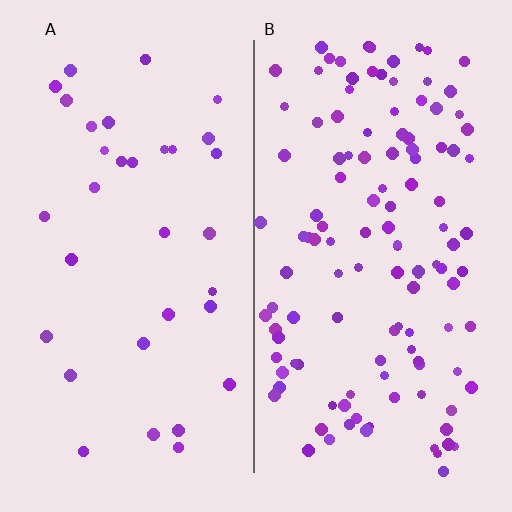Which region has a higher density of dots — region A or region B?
B (the right).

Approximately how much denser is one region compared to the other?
Approximately 3.7× — region B over region A.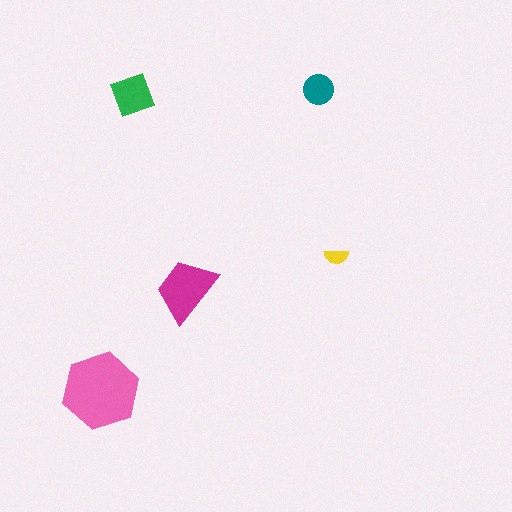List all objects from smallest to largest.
The yellow semicircle, the teal circle, the green square, the magenta trapezoid, the pink hexagon.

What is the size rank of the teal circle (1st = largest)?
4th.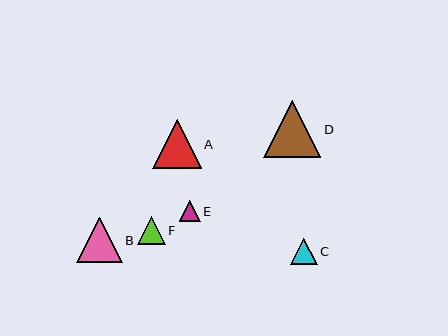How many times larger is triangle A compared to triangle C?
Triangle A is approximately 1.8 times the size of triangle C.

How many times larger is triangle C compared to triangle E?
Triangle C is approximately 1.3 times the size of triangle E.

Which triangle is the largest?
Triangle D is the largest with a size of approximately 57 pixels.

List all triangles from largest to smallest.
From largest to smallest: D, A, B, F, C, E.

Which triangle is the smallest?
Triangle E is the smallest with a size of approximately 21 pixels.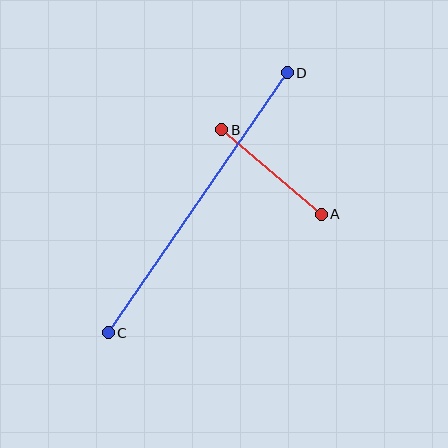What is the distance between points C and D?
The distance is approximately 315 pixels.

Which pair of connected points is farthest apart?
Points C and D are farthest apart.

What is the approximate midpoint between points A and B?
The midpoint is at approximately (272, 172) pixels.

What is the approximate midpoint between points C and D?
The midpoint is at approximately (198, 203) pixels.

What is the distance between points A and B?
The distance is approximately 130 pixels.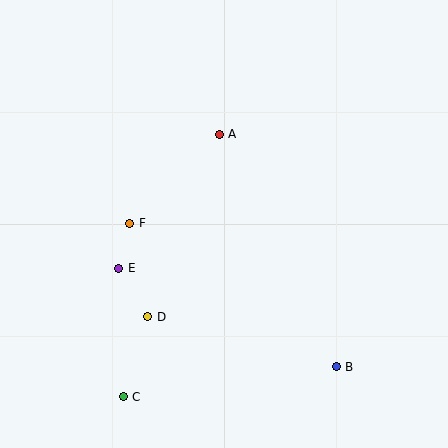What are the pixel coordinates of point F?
Point F is at (130, 223).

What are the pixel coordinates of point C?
Point C is at (123, 397).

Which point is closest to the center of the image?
Point A at (219, 134) is closest to the center.